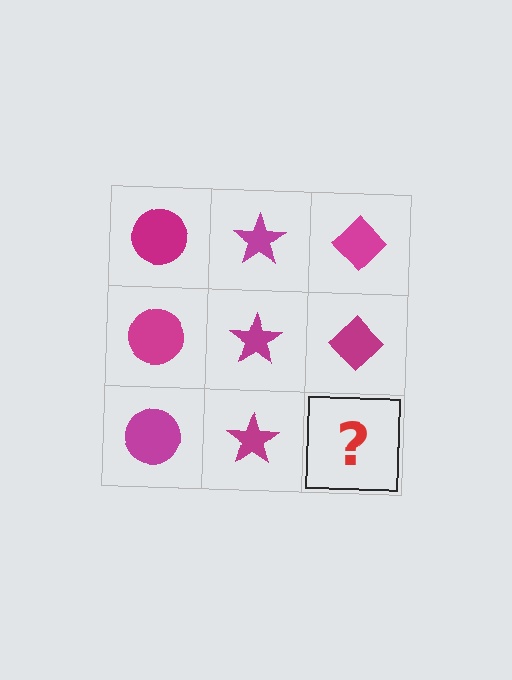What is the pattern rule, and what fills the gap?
The rule is that each column has a consistent shape. The gap should be filled with a magenta diamond.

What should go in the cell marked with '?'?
The missing cell should contain a magenta diamond.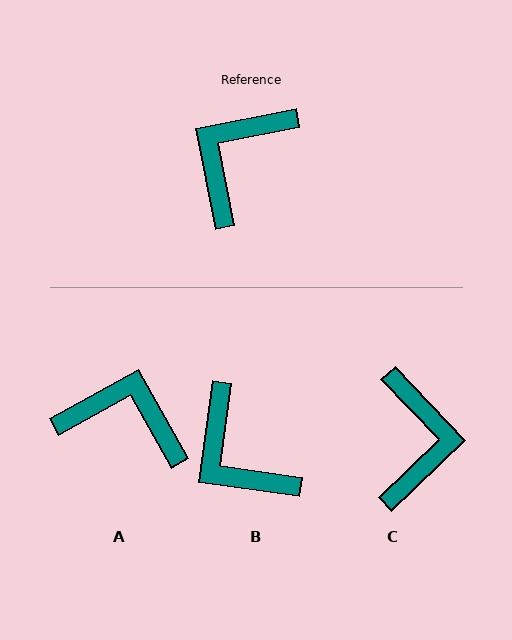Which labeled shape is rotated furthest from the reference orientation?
C, about 148 degrees away.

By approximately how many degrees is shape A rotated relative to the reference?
Approximately 72 degrees clockwise.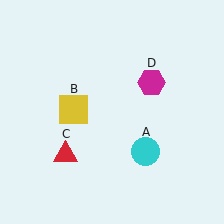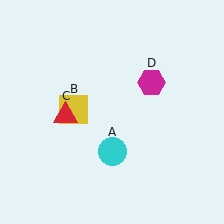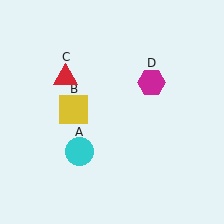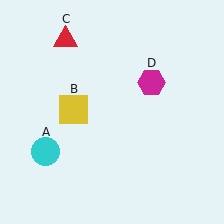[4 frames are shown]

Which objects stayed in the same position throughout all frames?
Yellow square (object B) and magenta hexagon (object D) remained stationary.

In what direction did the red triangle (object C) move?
The red triangle (object C) moved up.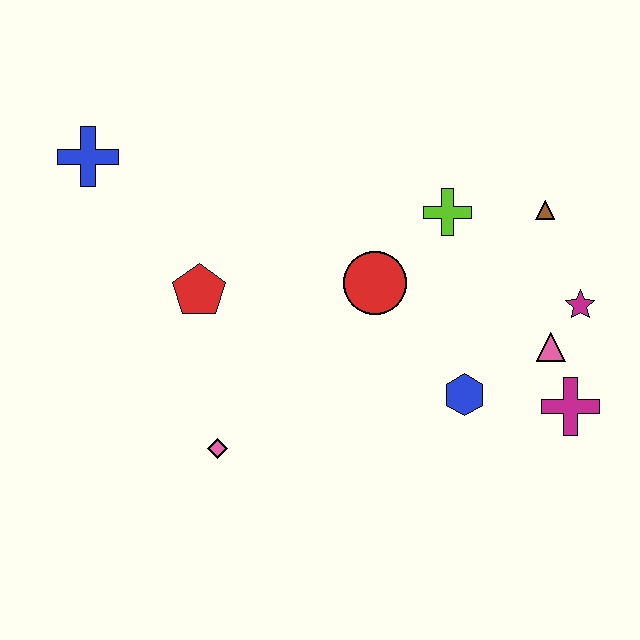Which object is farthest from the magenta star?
The blue cross is farthest from the magenta star.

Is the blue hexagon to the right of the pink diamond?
Yes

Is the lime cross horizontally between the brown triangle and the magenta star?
No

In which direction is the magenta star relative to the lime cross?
The magenta star is to the right of the lime cross.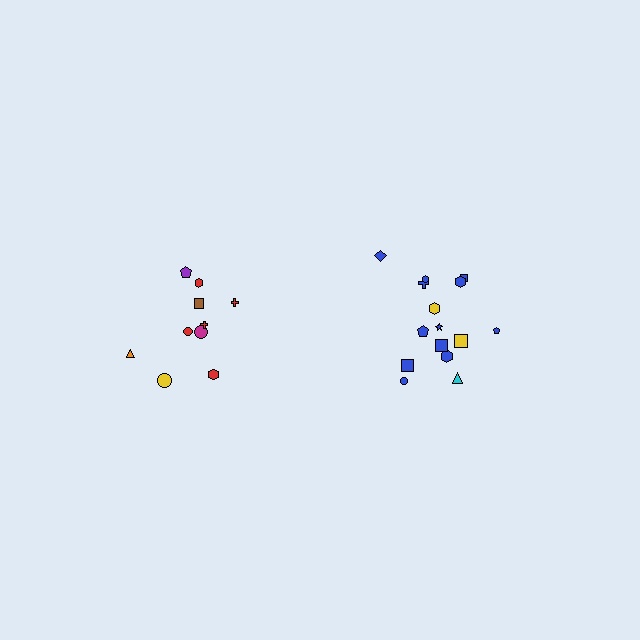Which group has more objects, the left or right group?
The right group.